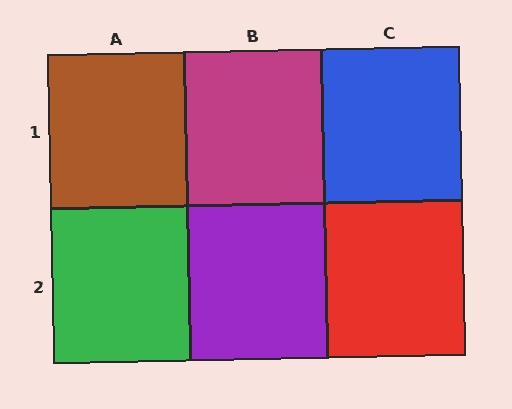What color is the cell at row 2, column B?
Purple.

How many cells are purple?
1 cell is purple.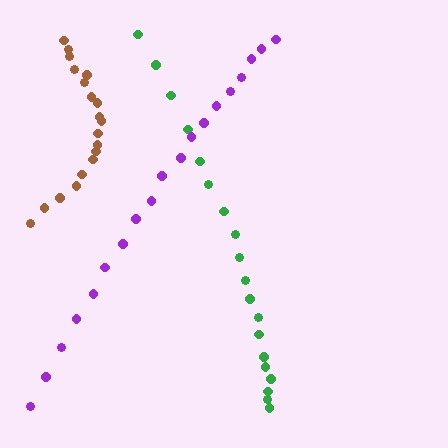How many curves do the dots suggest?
There are 3 distinct paths.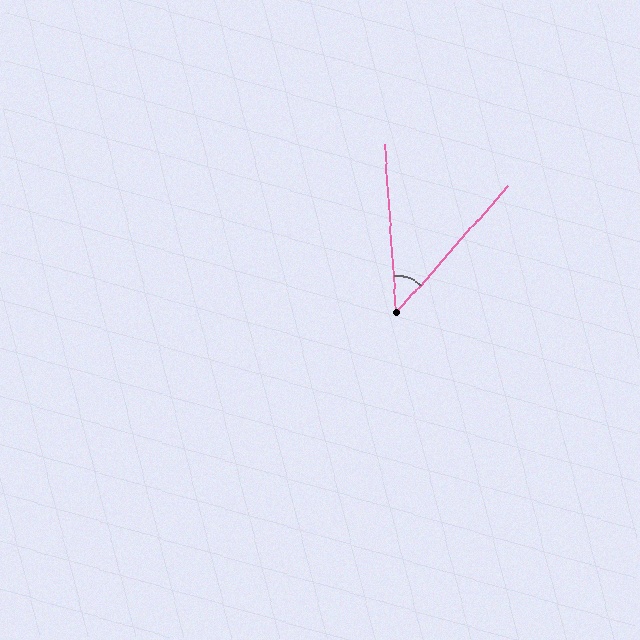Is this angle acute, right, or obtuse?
It is acute.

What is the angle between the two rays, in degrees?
Approximately 45 degrees.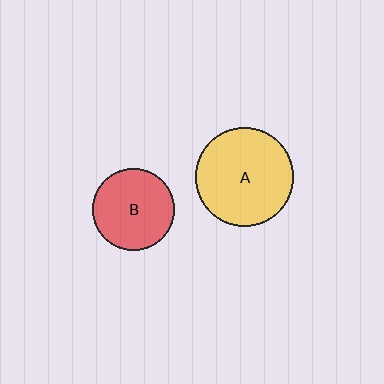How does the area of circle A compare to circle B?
Approximately 1.4 times.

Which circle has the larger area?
Circle A (yellow).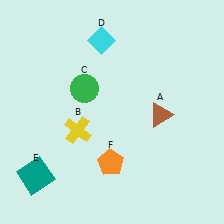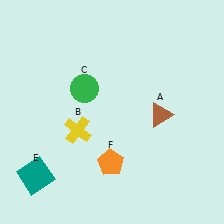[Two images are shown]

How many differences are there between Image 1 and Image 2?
There is 1 difference between the two images.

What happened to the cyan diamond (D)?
The cyan diamond (D) was removed in Image 2. It was in the top-left area of Image 1.